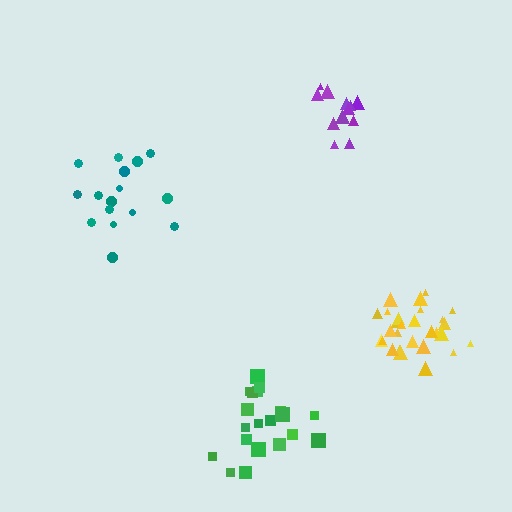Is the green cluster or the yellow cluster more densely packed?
Yellow.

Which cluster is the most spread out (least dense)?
Purple.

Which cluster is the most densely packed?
Yellow.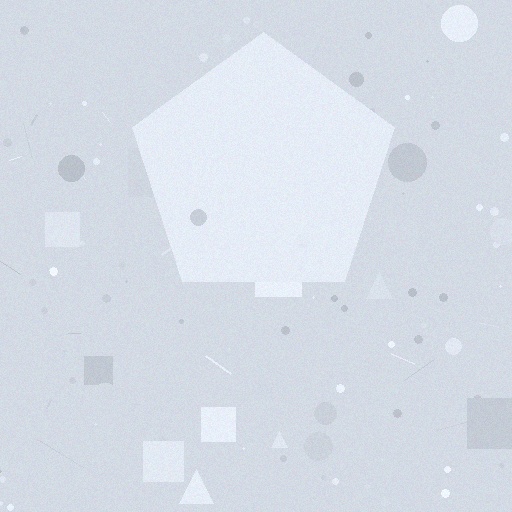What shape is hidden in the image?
A pentagon is hidden in the image.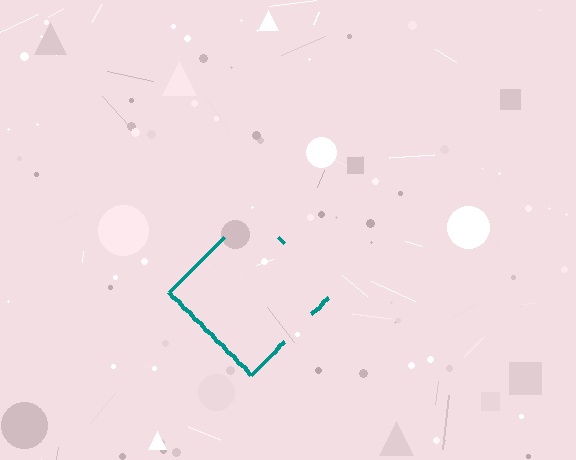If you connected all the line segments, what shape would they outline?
They would outline a diamond.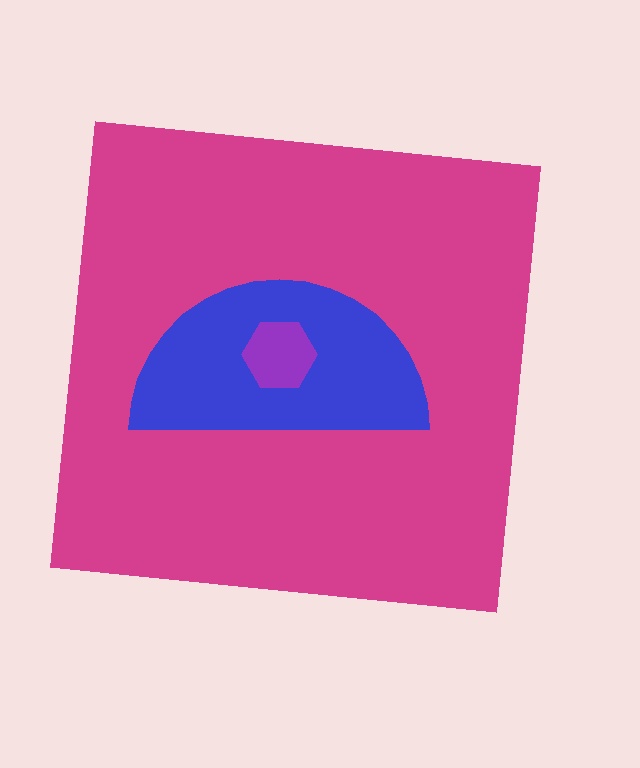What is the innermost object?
The purple hexagon.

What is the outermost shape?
The magenta square.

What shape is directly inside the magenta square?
The blue semicircle.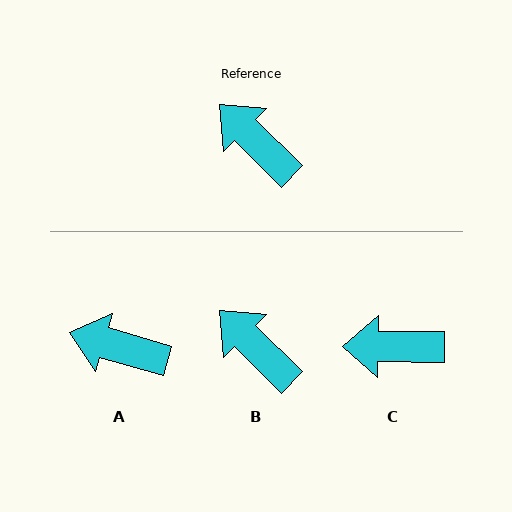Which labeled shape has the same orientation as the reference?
B.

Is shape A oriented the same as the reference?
No, it is off by about 29 degrees.